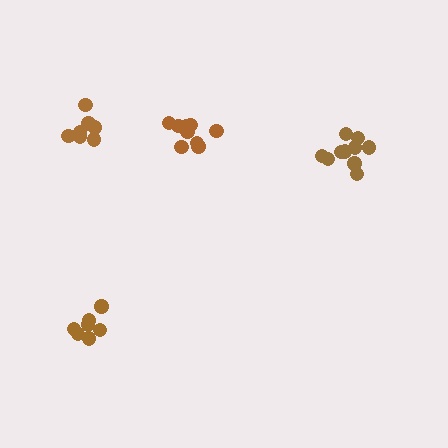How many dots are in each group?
Group 1: 9 dots, Group 2: 10 dots, Group 3: 7 dots, Group 4: 7 dots (33 total).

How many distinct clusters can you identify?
There are 4 distinct clusters.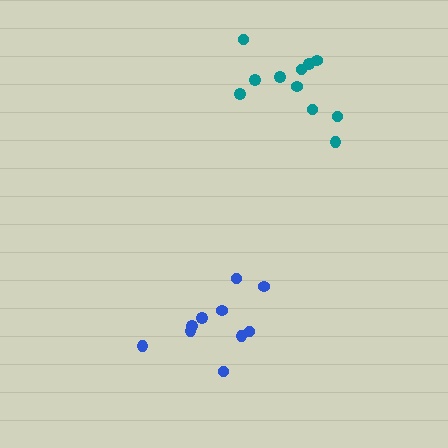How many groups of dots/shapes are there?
There are 2 groups.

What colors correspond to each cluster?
The clusters are colored: blue, teal.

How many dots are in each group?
Group 1: 10 dots, Group 2: 11 dots (21 total).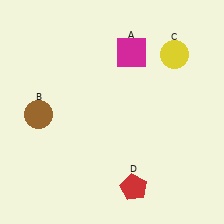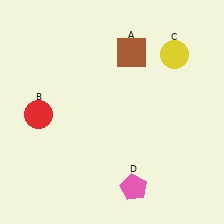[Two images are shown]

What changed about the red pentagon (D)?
In Image 1, D is red. In Image 2, it changed to pink.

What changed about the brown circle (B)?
In Image 1, B is brown. In Image 2, it changed to red.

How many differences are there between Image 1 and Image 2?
There are 3 differences between the two images.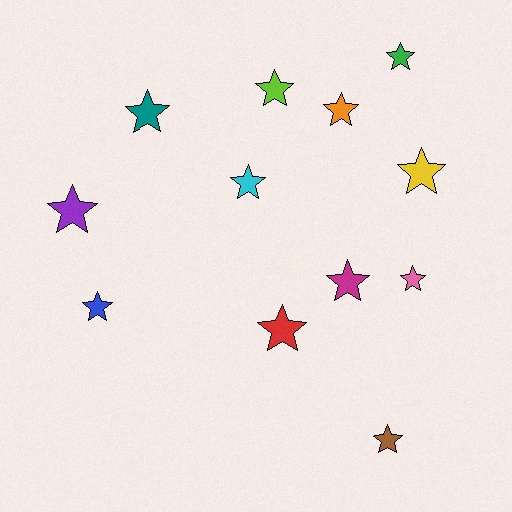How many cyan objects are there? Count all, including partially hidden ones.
There is 1 cyan object.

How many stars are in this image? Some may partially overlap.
There are 12 stars.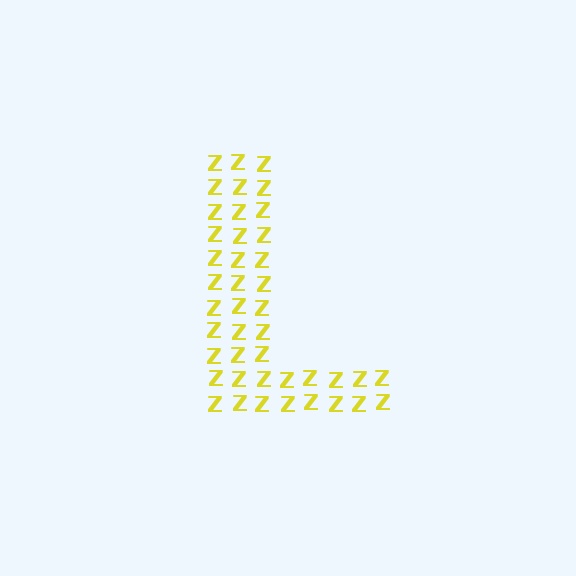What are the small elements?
The small elements are letter Z's.